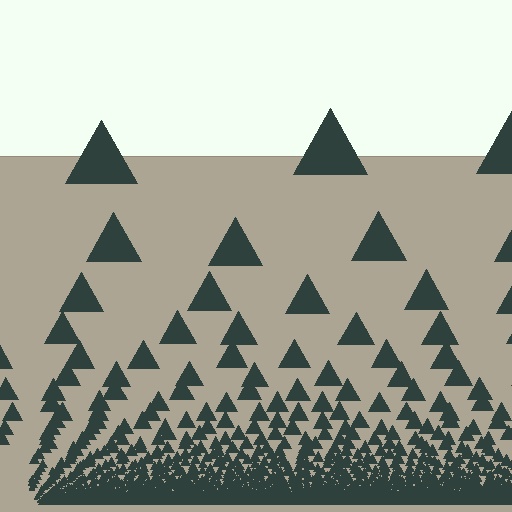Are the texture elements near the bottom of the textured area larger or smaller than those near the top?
Smaller. The gradient is inverted — elements near the bottom are smaller and denser.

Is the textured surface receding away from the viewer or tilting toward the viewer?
The surface appears to tilt toward the viewer. Texture elements get larger and sparser toward the top.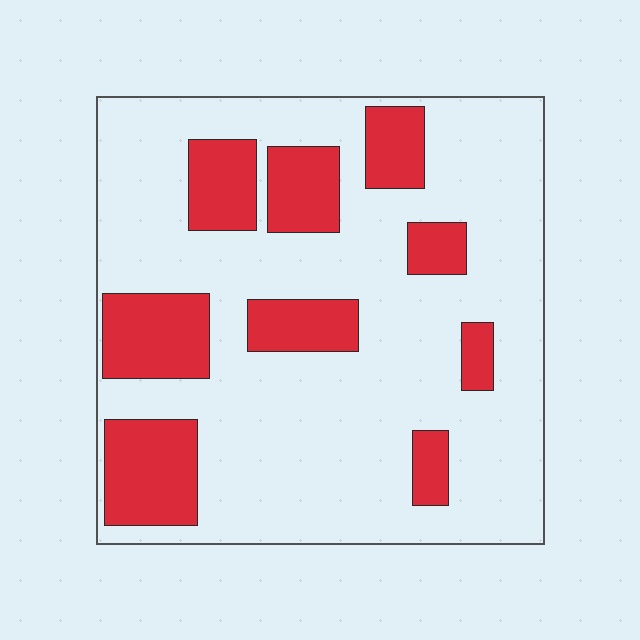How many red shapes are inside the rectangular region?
9.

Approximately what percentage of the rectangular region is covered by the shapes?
Approximately 25%.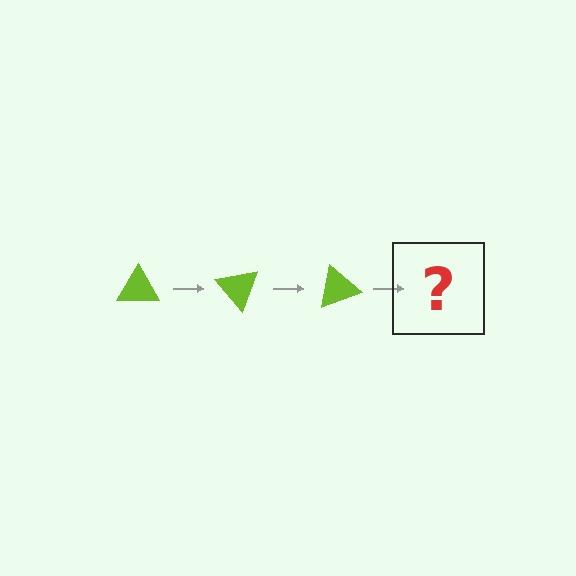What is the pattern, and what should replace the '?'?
The pattern is that the triangle rotates 50 degrees each step. The '?' should be a lime triangle rotated 150 degrees.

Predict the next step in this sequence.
The next step is a lime triangle rotated 150 degrees.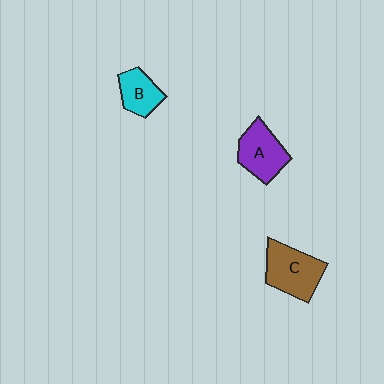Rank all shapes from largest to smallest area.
From largest to smallest: C (brown), A (purple), B (cyan).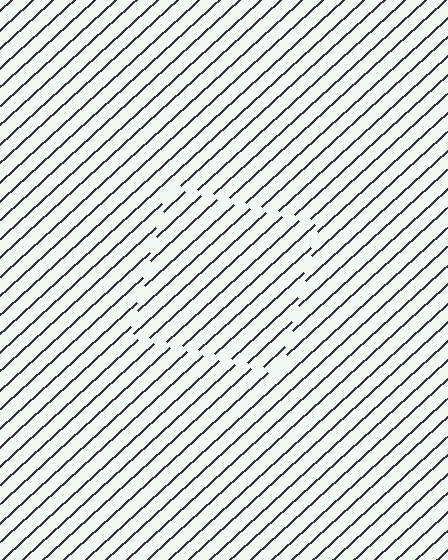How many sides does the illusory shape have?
4 sides — the line-ends trace a square.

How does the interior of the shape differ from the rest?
The interior of the shape contains the same grating, shifted by half a period — the contour is defined by the phase discontinuity where line-ends from the inner and outer gratings abut.